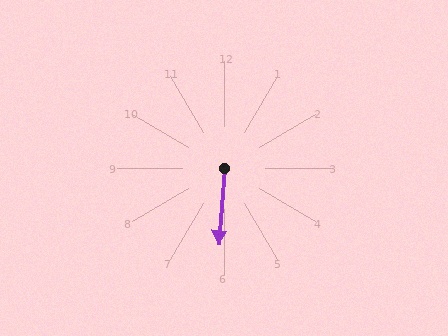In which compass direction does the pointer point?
South.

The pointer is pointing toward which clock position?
Roughly 6 o'clock.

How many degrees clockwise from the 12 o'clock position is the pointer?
Approximately 184 degrees.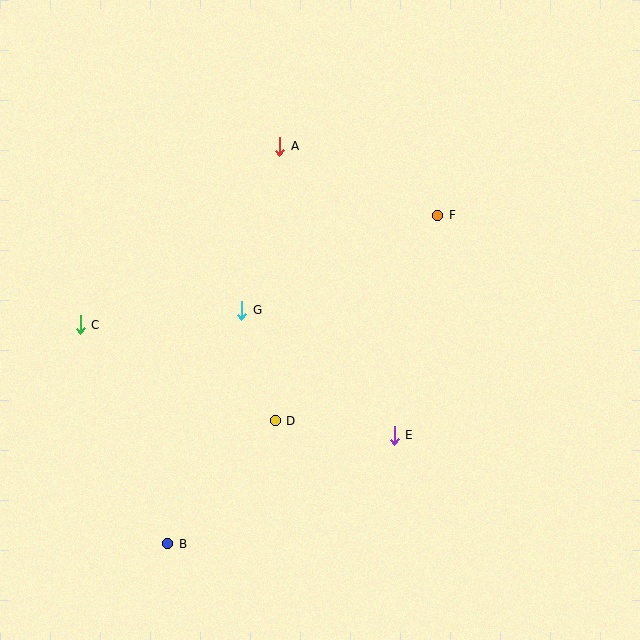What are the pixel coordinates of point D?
Point D is at (275, 421).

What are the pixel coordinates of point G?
Point G is at (242, 310).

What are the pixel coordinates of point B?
Point B is at (168, 544).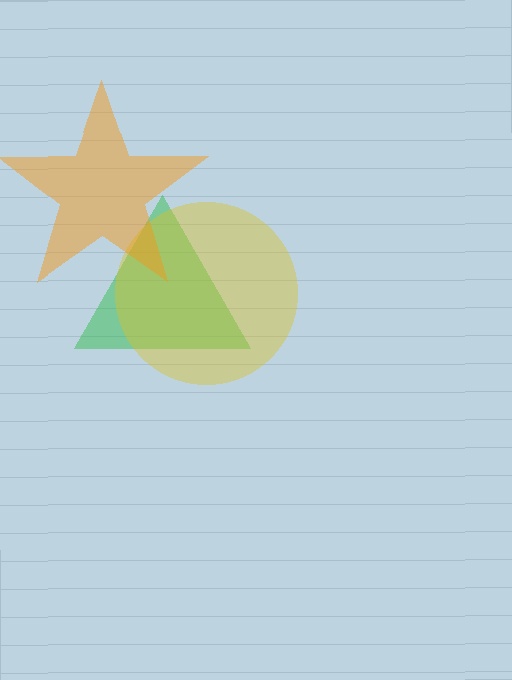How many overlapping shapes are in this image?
There are 3 overlapping shapes in the image.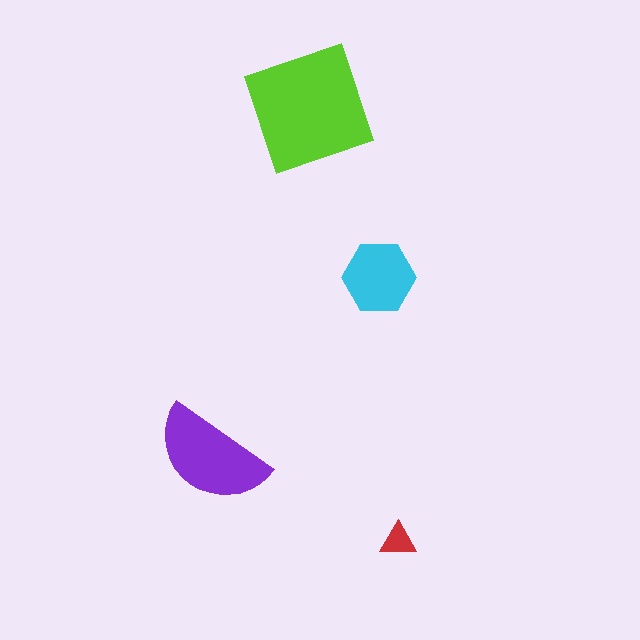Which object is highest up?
The lime square is topmost.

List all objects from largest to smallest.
The lime square, the purple semicircle, the cyan hexagon, the red triangle.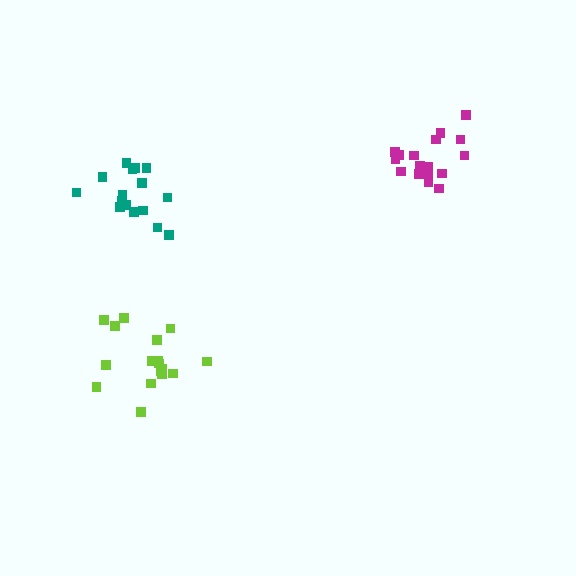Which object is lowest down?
The lime cluster is bottommost.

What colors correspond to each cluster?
The clusters are colored: lime, magenta, teal.